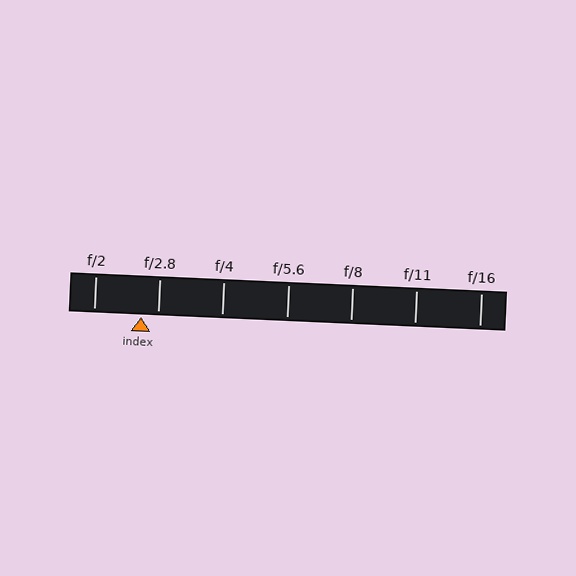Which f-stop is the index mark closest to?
The index mark is closest to f/2.8.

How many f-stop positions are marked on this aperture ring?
There are 7 f-stop positions marked.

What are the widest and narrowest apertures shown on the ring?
The widest aperture shown is f/2 and the narrowest is f/16.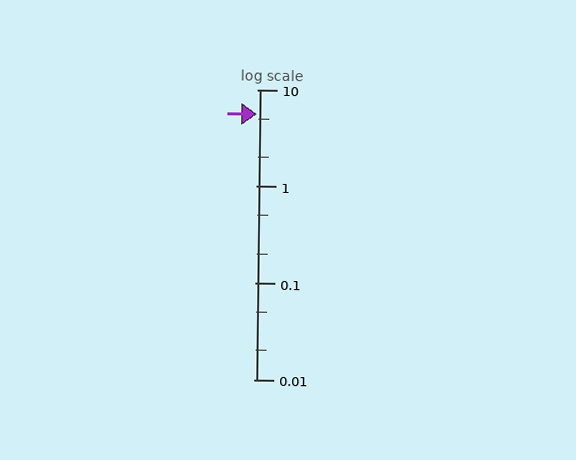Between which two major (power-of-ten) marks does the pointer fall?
The pointer is between 1 and 10.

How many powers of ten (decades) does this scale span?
The scale spans 3 decades, from 0.01 to 10.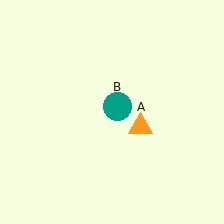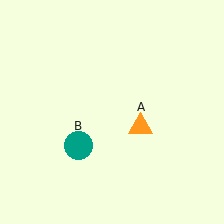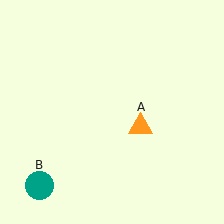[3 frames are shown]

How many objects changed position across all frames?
1 object changed position: teal circle (object B).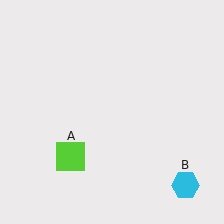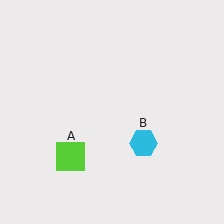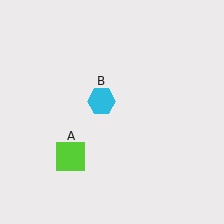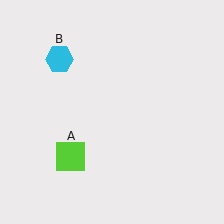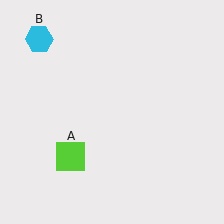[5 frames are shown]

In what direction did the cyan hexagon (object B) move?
The cyan hexagon (object B) moved up and to the left.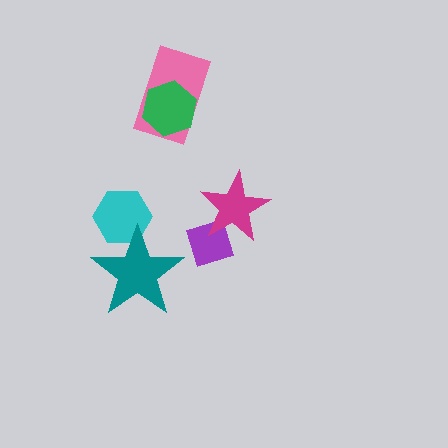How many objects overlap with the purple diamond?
1 object overlaps with the purple diamond.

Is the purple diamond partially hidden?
Yes, it is partially covered by another shape.